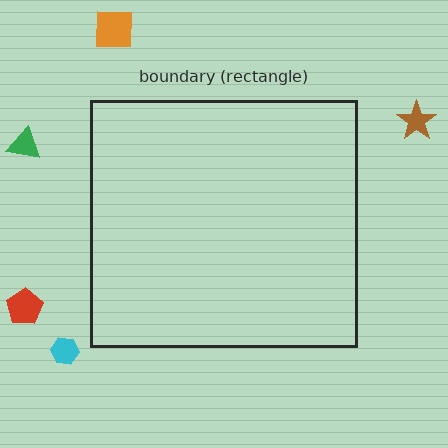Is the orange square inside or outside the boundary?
Outside.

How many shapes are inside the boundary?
0 inside, 5 outside.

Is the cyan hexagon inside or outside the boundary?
Outside.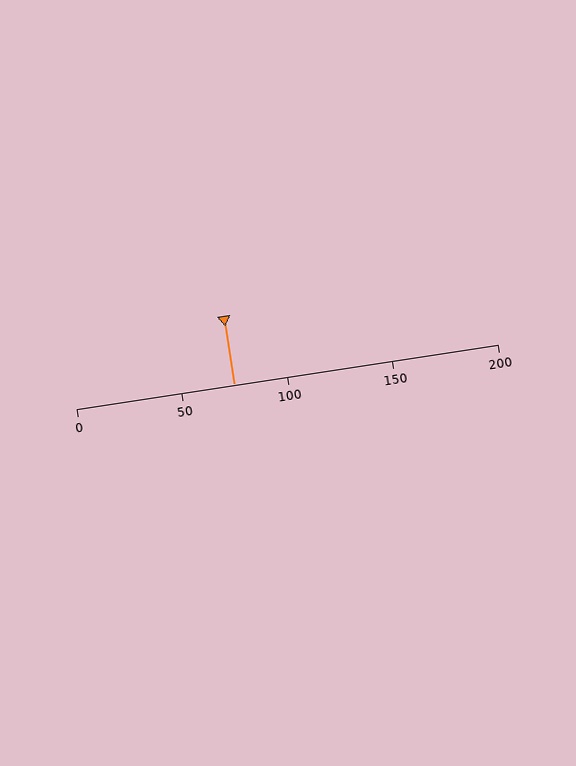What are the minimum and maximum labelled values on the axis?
The axis runs from 0 to 200.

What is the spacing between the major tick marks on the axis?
The major ticks are spaced 50 apart.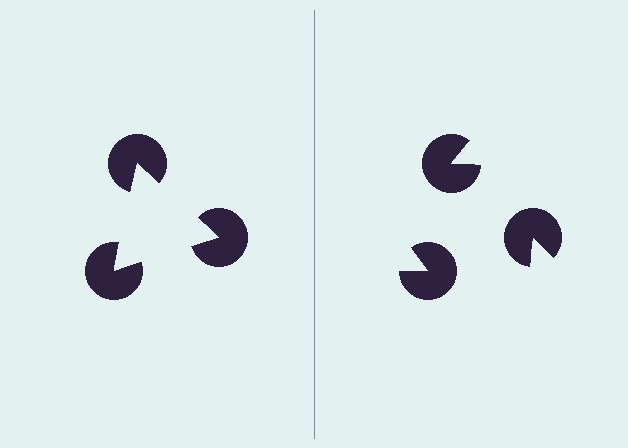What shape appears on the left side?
An illusory triangle.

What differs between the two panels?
The pac-man discs are positioned identically on both sides; only the wedge orientations differ. On the left they align to a triangle; on the right they are misaligned.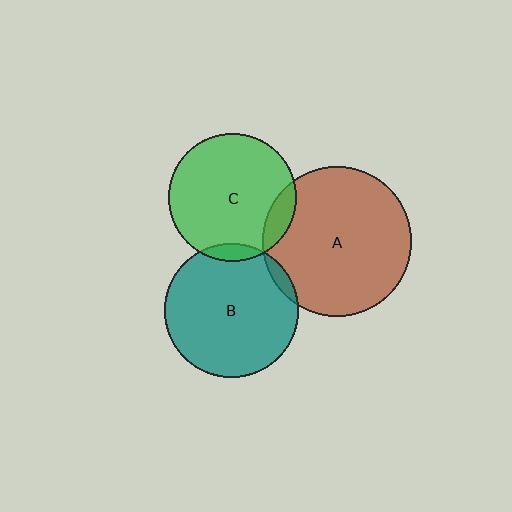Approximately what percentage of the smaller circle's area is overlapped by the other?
Approximately 5%.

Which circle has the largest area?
Circle A (brown).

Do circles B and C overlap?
Yes.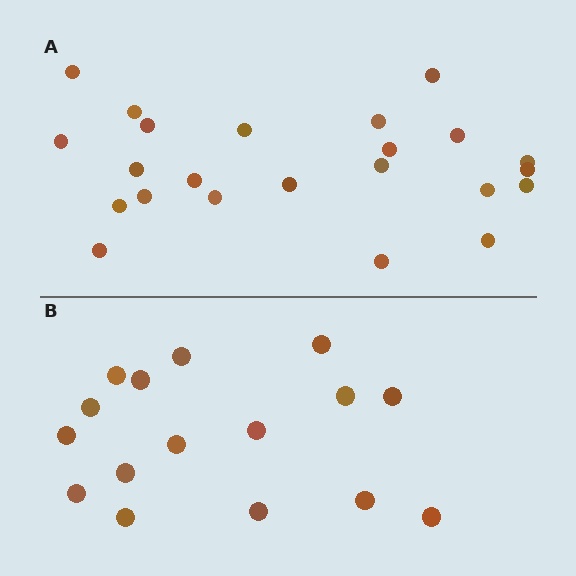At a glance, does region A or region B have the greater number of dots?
Region A (the top region) has more dots.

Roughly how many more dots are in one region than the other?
Region A has roughly 8 or so more dots than region B.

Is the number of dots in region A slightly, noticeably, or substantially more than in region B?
Region A has noticeably more, but not dramatically so. The ratio is roughly 1.4 to 1.